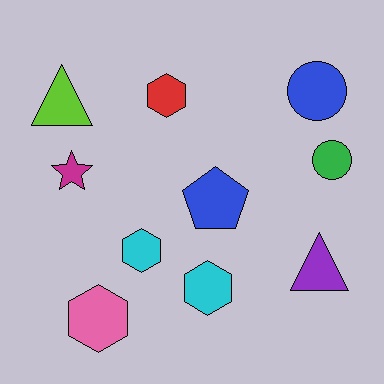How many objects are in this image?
There are 10 objects.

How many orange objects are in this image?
There are no orange objects.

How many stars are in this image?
There is 1 star.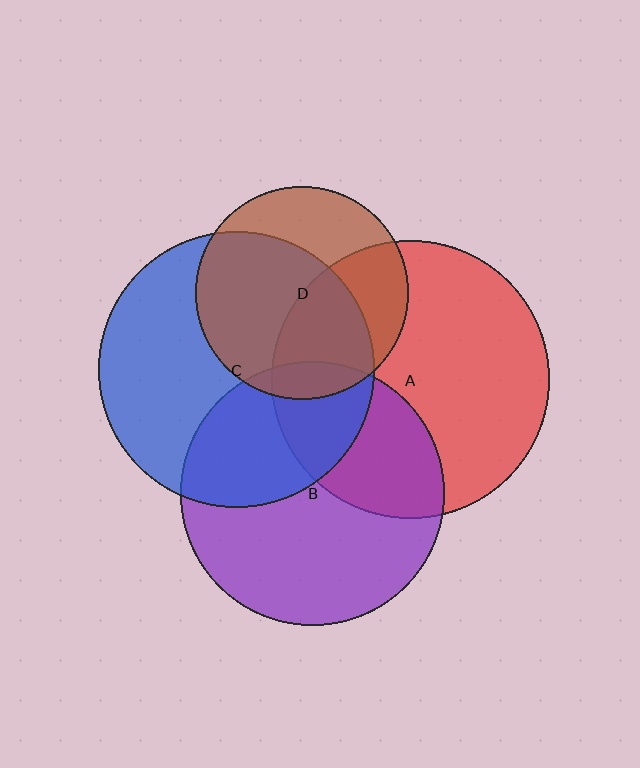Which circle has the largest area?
Circle A (red).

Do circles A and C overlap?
Yes.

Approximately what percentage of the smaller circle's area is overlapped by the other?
Approximately 25%.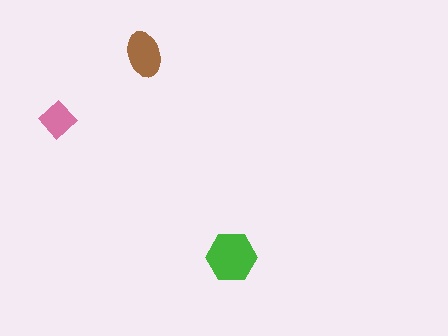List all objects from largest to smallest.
The green hexagon, the brown ellipse, the pink diamond.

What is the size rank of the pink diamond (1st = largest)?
3rd.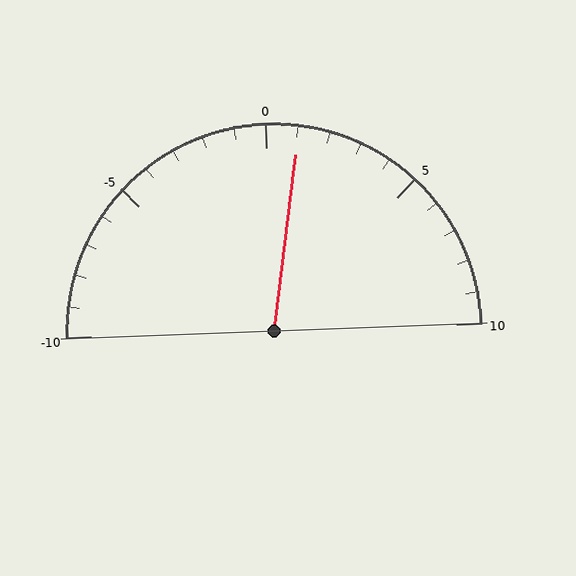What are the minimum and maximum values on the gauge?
The gauge ranges from -10 to 10.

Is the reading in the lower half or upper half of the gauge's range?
The reading is in the upper half of the range (-10 to 10).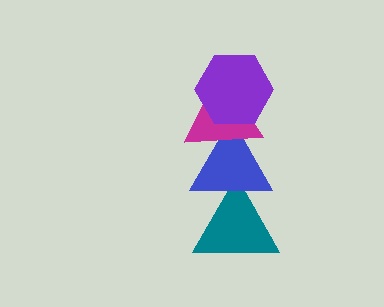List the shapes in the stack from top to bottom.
From top to bottom: the purple hexagon, the magenta triangle, the blue triangle, the teal triangle.